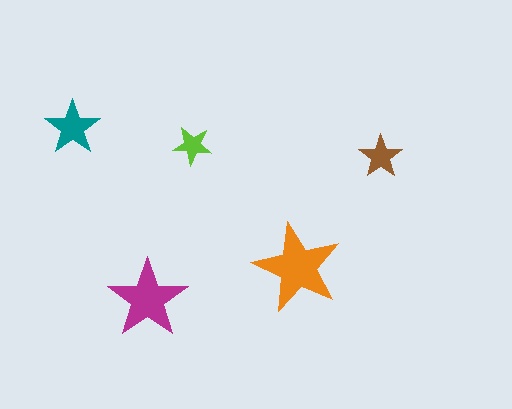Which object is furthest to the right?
The brown star is rightmost.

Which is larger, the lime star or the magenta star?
The magenta one.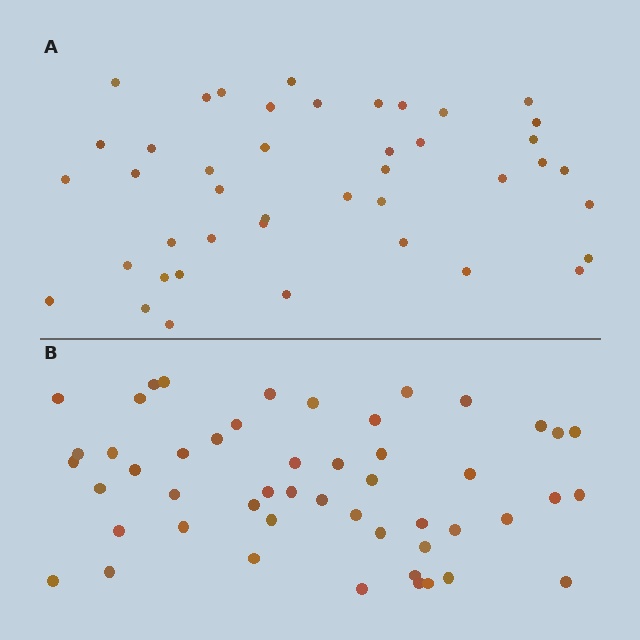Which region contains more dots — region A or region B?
Region B (the bottom region) has more dots.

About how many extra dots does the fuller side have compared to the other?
Region B has roughly 8 or so more dots than region A.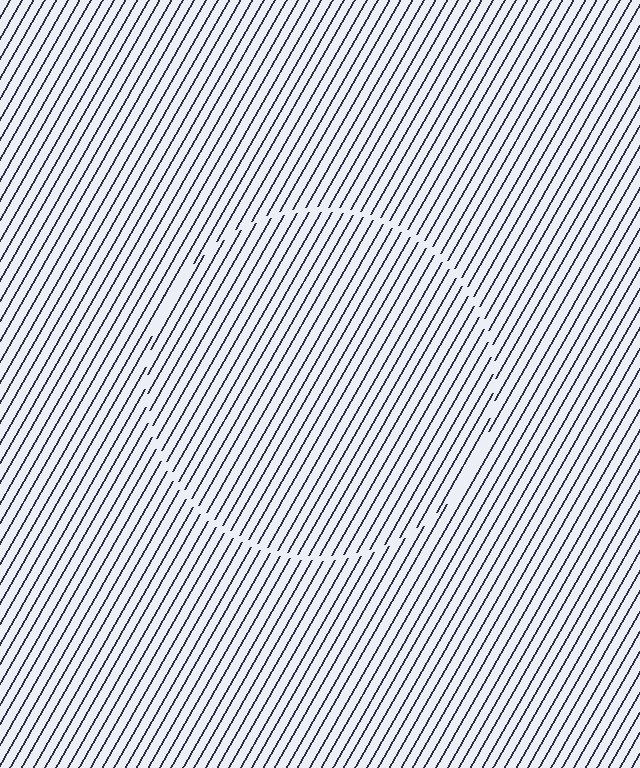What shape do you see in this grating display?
An illusory circle. The interior of the shape contains the same grating, shifted by half a period — the contour is defined by the phase discontinuity where line-ends from the inner and outer gratings abut.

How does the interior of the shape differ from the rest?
The interior of the shape contains the same grating, shifted by half a period — the contour is defined by the phase discontinuity where line-ends from the inner and outer gratings abut.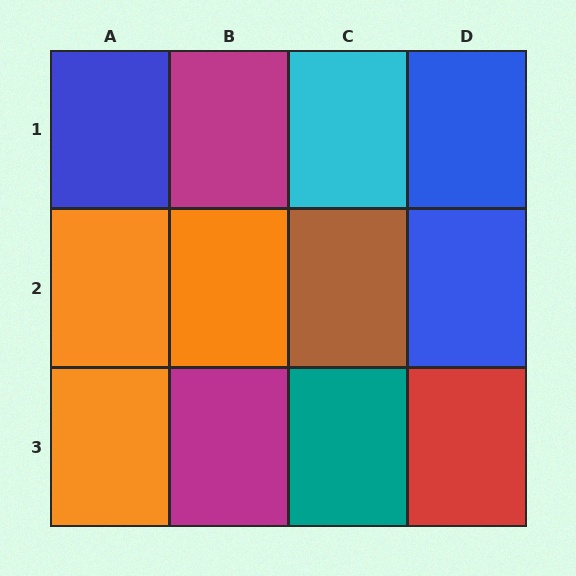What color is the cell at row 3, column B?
Magenta.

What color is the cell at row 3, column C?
Teal.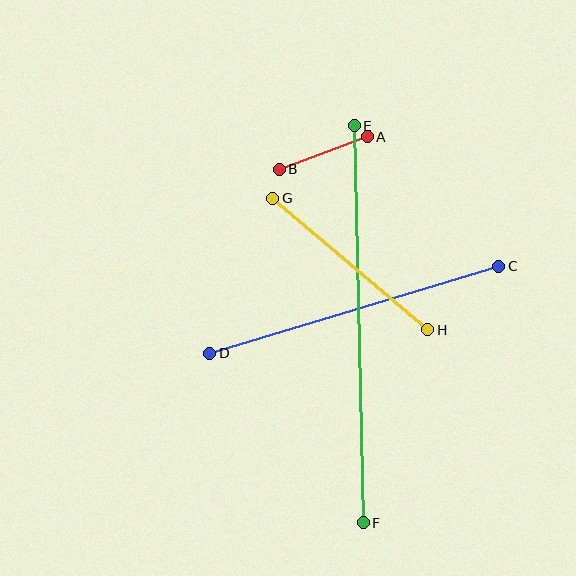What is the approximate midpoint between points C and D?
The midpoint is at approximately (354, 310) pixels.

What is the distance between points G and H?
The distance is approximately 204 pixels.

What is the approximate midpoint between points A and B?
The midpoint is at approximately (323, 153) pixels.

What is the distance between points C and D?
The distance is approximately 302 pixels.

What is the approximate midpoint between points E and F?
The midpoint is at approximately (359, 324) pixels.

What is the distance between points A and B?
The distance is approximately 94 pixels.